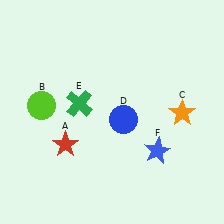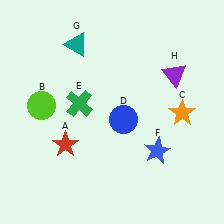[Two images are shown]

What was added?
A teal triangle (G), a purple triangle (H) were added in Image 2.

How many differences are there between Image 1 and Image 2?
There are 2 differences between the two images.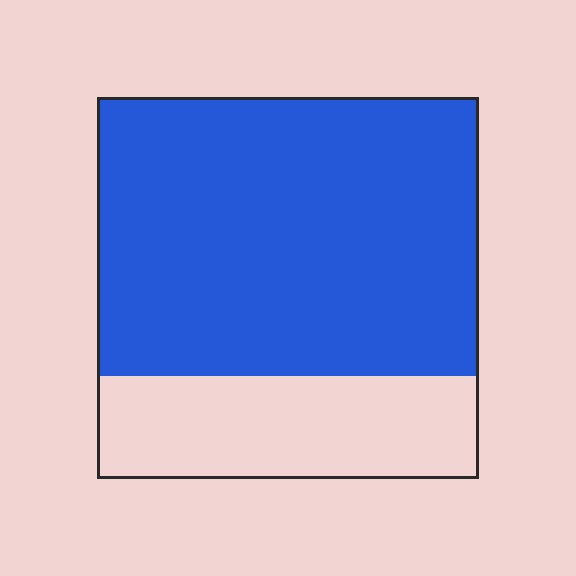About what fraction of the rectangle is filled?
About three quarters (3/4).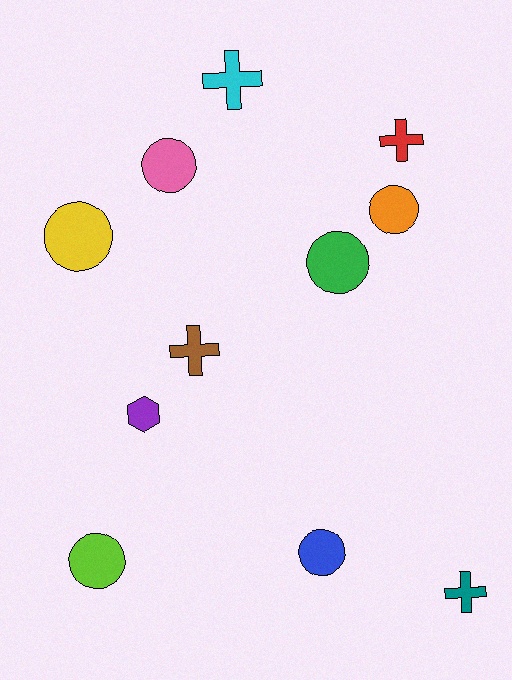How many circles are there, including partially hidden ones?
There are 6 circles.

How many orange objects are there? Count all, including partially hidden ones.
There is 1 orange object.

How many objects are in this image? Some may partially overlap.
There are 11 objects.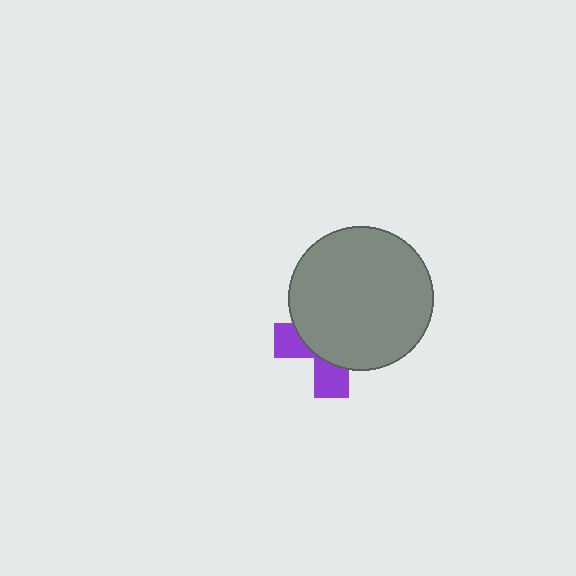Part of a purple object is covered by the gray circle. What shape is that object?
It is a cross.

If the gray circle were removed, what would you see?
You would see the complete purple cross.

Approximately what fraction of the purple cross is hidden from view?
Roughly 68% of the purple cross is hidden behind the gray circle.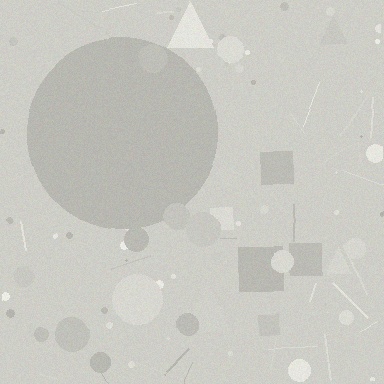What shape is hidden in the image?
A circle is hidden in the image.